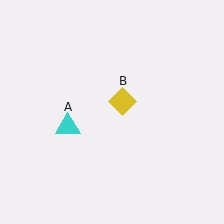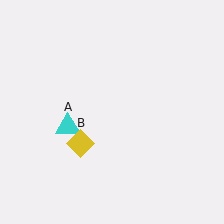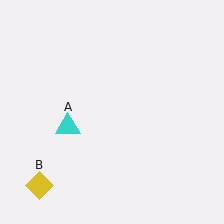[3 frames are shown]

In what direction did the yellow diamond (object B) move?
The yellow diamond (object B) moved down and to the left.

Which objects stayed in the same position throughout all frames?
Cyan triangle (object A) remained stationary.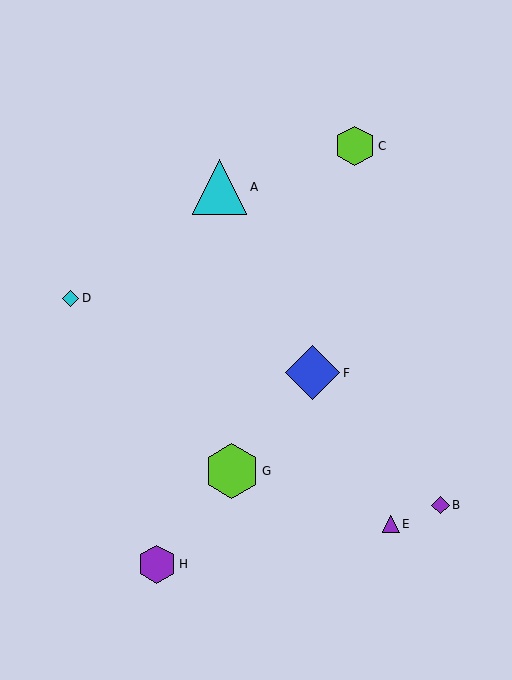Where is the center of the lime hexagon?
The center of the lime hexagon is at (355, 146).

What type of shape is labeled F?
Shape F is a blue diamond.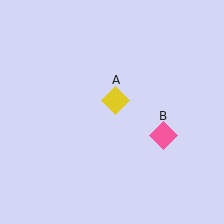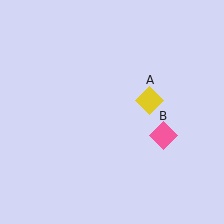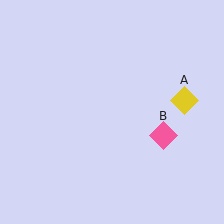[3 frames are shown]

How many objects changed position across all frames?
1 object changed position: yellow diamond (object A).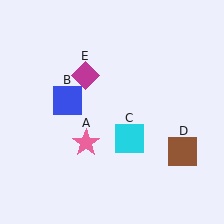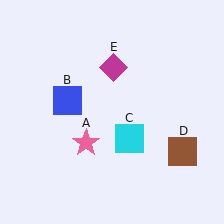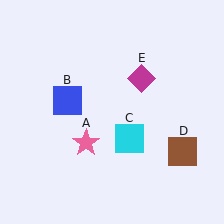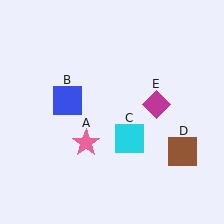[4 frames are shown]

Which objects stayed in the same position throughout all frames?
Pink star (object A) and blue square (object B) and cyan square (object C) and brown square (object D) remained stationary.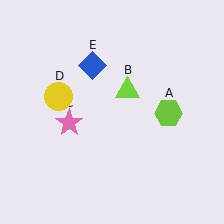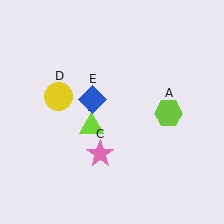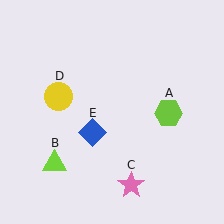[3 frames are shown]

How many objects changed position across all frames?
3 objects changed position: lime triangle (object B), pink star (object C), blue diamond (object E).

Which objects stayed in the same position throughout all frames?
Lime hexagon (object A) and yellow circle (object D) remained stationary.